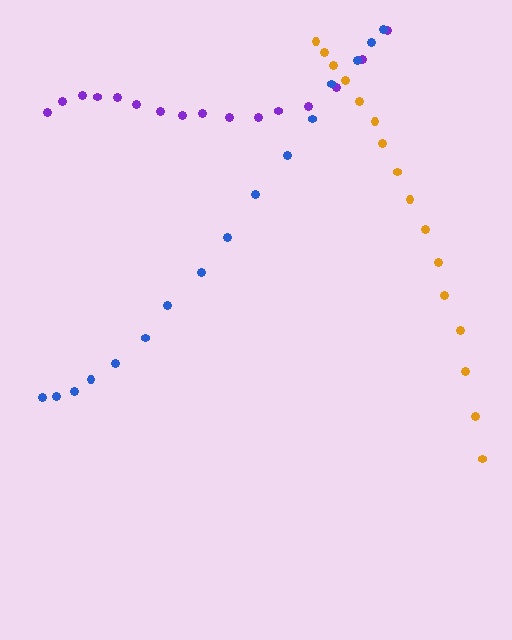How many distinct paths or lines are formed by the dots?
There are 3 distinct paths.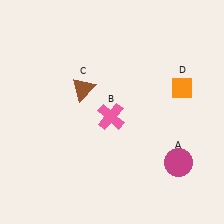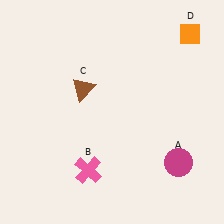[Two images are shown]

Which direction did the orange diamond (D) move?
The orange diamond (D) moved up.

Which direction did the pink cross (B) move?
The pink cross (B) moved down.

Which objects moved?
The objects that moved are: the pink cross (B), the orange diamond (D).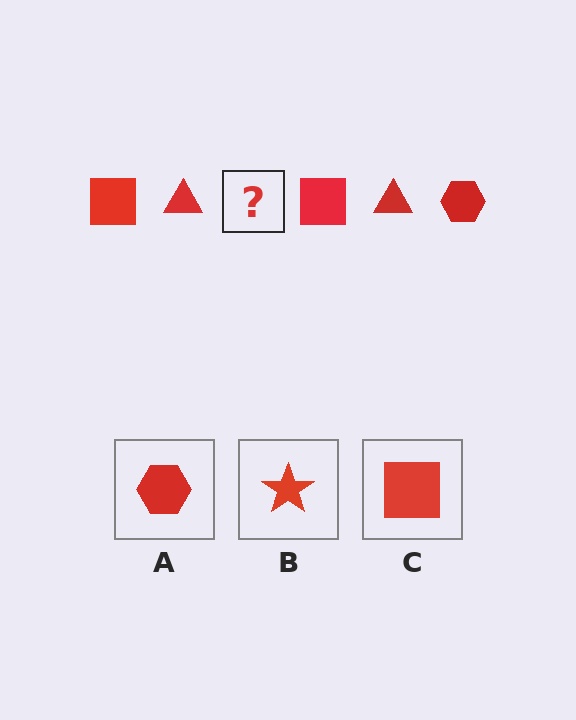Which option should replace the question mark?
Option A.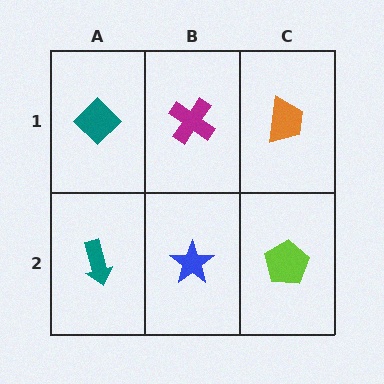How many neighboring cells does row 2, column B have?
3.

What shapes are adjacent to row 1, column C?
A lime pentagon (row 2, column C), a magenta cross (row 1, column B).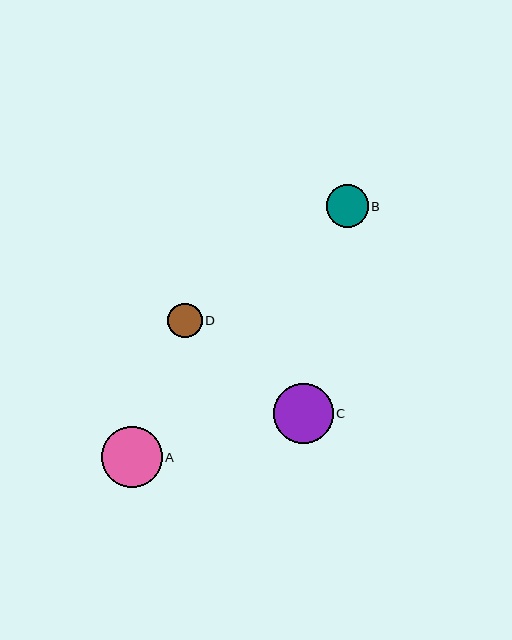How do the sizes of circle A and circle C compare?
Circle A and circle C are approximately the same size.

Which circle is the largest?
Circle A is the largest with a size of approximately 61 pixels.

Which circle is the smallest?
Circle D is the smallest with a size of approximately 35 pixels.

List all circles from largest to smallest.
From largest to smallest: A, C, B, D.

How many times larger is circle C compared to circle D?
Circle C is approximately 1.7 times the size of circle D.